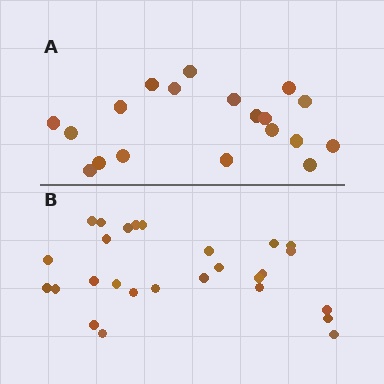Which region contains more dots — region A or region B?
Region B (the bottom region) has more dots.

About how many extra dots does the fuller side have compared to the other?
Region B has roughly 8 or so more dots than region A.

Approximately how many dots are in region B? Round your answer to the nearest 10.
About 30 dots. (The exact count is 27, which rounds to 30.)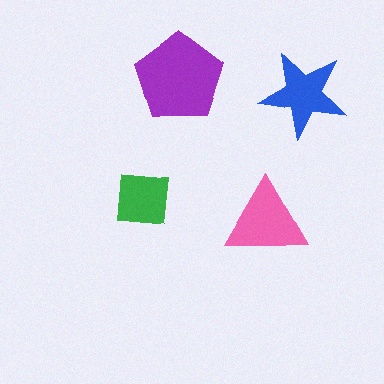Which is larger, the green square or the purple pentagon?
The purple pentagon.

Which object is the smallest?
The green square.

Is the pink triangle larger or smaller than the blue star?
Larger.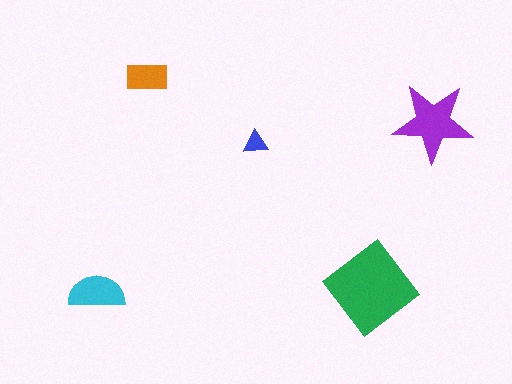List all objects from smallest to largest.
The blue triangle, the orange rectangle, the cyan semicircle, the purple star, the green diamond.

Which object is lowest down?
The cyan semicircle is bottommost.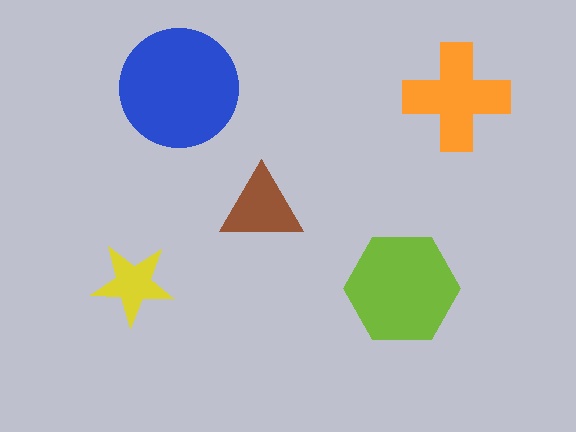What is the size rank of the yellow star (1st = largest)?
5th.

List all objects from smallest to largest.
The yellow star, the brown triangle, the orange cross, the lime hexagon, the blue circle.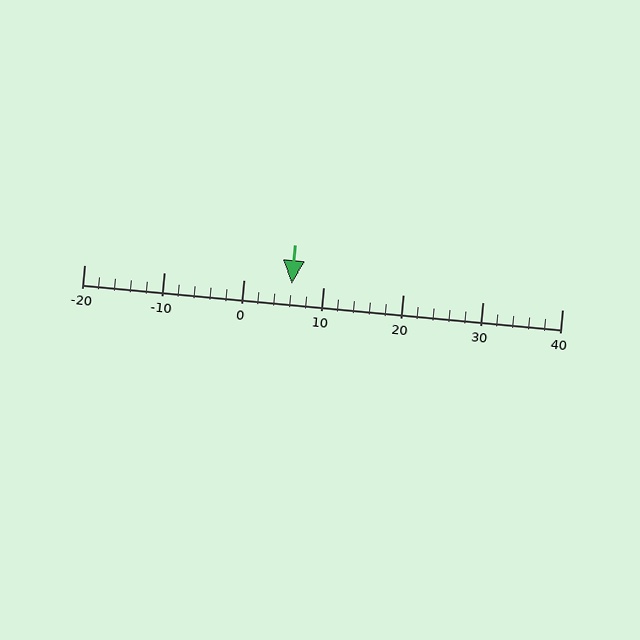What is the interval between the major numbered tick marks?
The major tick marks are spaced 10 units apart.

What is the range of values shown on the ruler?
The ruler shows values from -20 to 40.